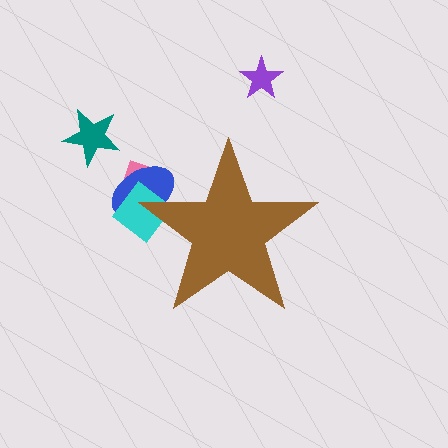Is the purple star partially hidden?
No, the purple star is fully visible.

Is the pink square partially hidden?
Yes, the pink square is partially hidden behind the brown star.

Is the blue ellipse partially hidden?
Yes, the blue ellipse is partially hidden behind the brown star.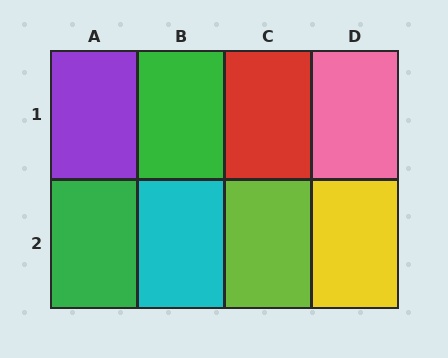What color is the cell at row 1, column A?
Purple.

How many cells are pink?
1 cell is pink.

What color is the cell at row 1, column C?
Red.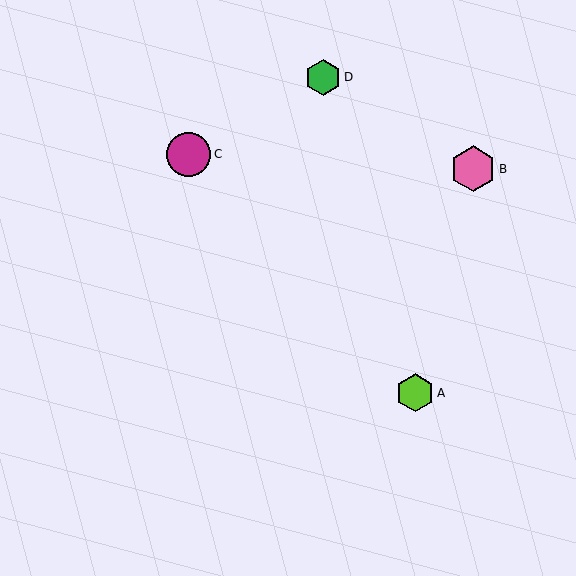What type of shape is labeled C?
Shape C is a magenta circle.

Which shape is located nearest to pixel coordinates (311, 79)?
The green hexagon (labeled D) at (323, 77) is nearest to that location.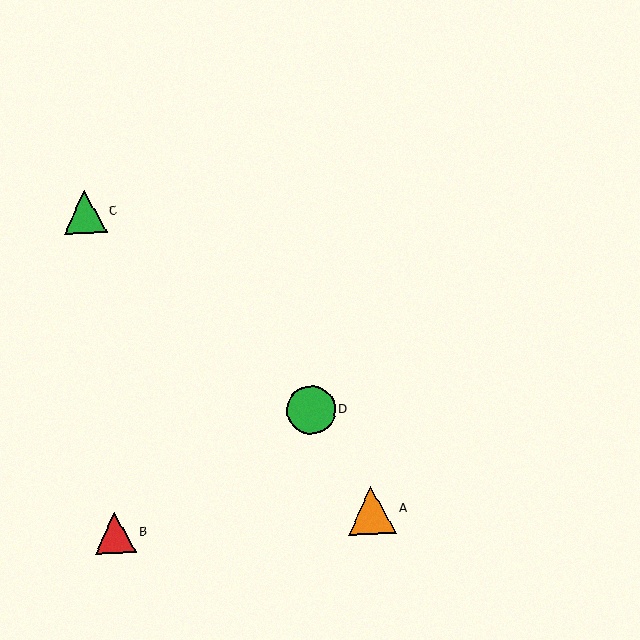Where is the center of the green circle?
The center of the green circle is at (311, 410).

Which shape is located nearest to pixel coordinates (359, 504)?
The orange triangle (labeled A) at (372, 510) is nearest to that location.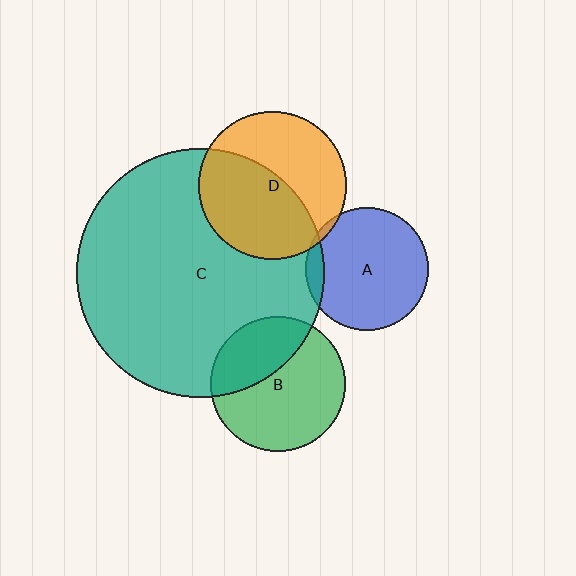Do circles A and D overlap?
Yes.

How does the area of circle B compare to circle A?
Approximately 1.2 times.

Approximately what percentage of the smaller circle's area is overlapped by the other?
Approximately 5%.